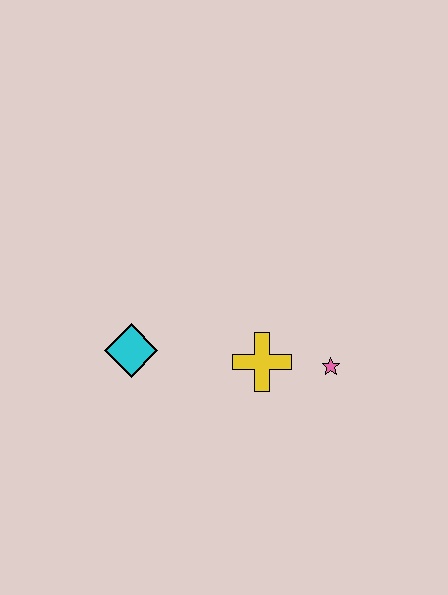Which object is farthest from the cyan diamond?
The pink star is farthest from the cyan diamond.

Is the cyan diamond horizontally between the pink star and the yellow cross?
No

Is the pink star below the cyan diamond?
Yes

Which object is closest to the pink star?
The yellow cross is closest to the pink star.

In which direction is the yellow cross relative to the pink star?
The yellow cross is to the left of the pink star.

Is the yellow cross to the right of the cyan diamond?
Yes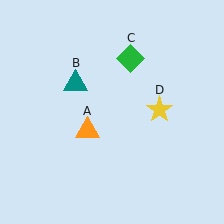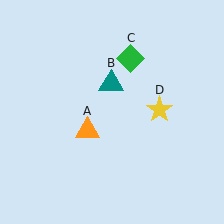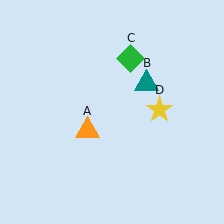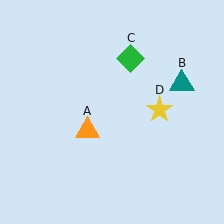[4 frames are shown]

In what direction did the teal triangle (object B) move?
The teal triangle (object B) moved right.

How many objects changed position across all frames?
1 object changed position: teal triangle (object B).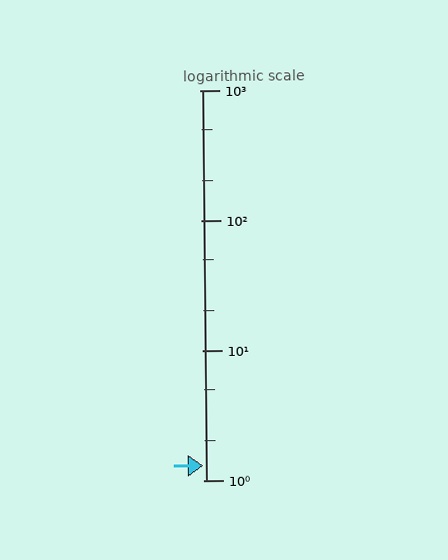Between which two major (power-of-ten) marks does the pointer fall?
The pointer is between 1 and 10.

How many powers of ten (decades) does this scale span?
The scale spans 3 decades, from 1 to 1000.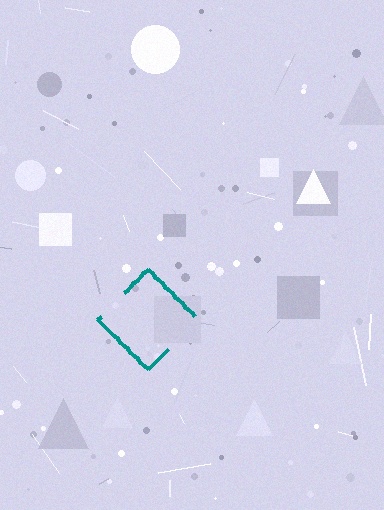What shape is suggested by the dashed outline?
The dashed outline suggests a diamond.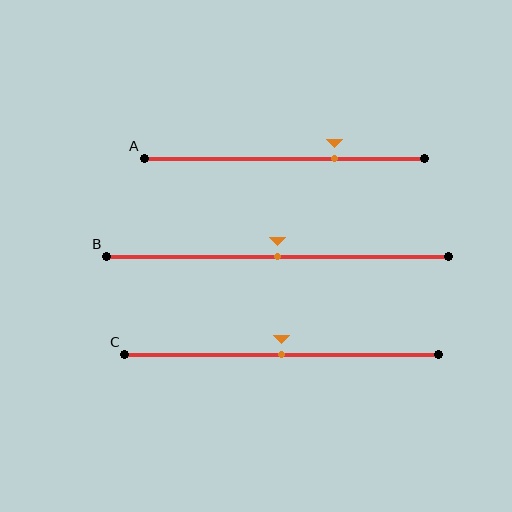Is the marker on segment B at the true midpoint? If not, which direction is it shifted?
Yes, the marker on segment B is at the true midpoint.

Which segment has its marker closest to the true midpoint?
Segment B has its marker closest to the true midpoint.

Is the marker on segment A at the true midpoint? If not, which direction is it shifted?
No, the marker on segment A is shifted to the right by about 18% of the segment length.